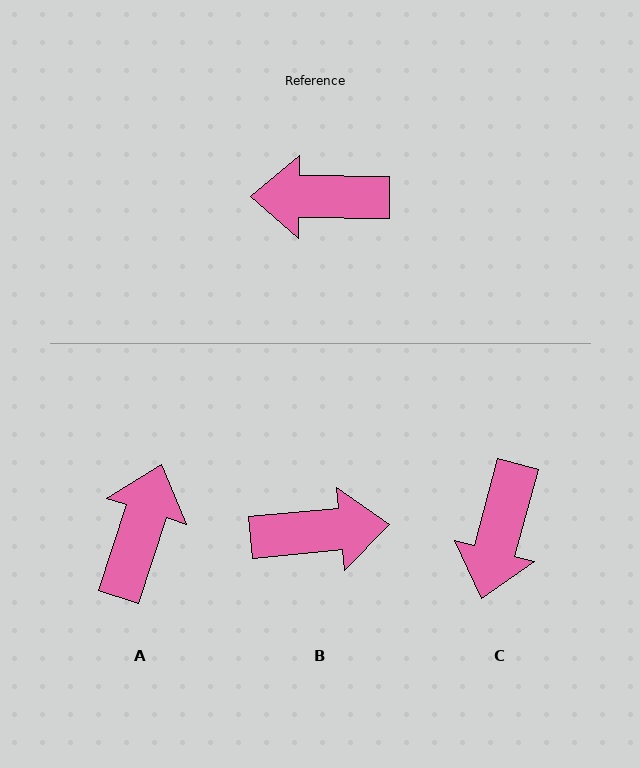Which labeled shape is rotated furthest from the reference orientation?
B, about 174 degrees away.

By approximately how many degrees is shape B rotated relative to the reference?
Approximately 174 degrees clockwise.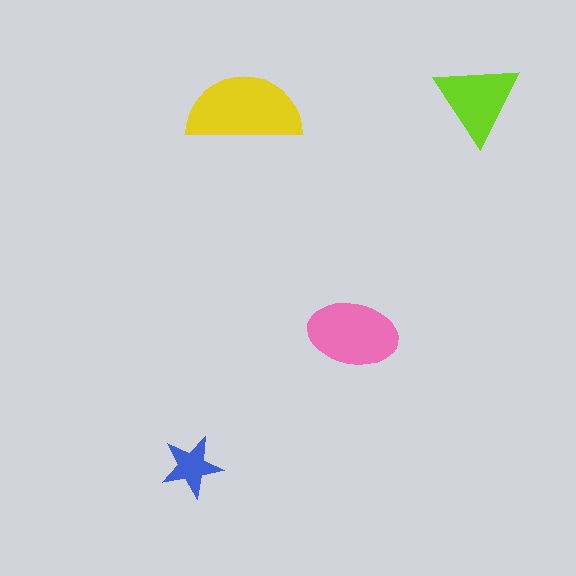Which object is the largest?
The yellow semicircle.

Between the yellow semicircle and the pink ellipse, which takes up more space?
The yellow semicircle.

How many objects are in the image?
There are 4 objects in the image.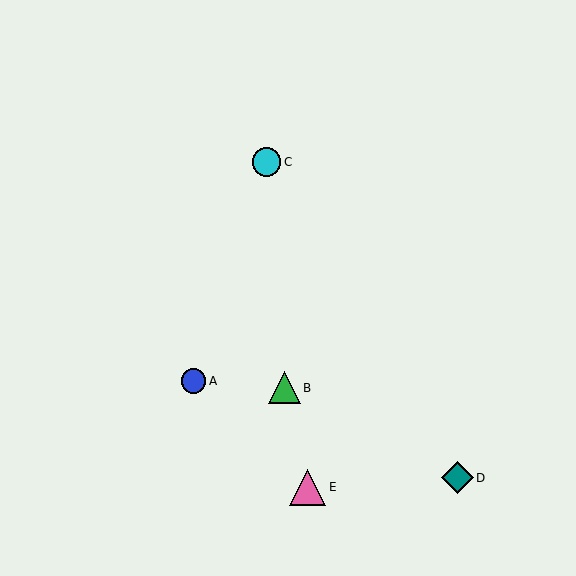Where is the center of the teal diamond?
The center of the teal diamond is at (457, 478).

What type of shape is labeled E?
Shape E is a pink triangle.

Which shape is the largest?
The pink triangle (labeled E) is the largest.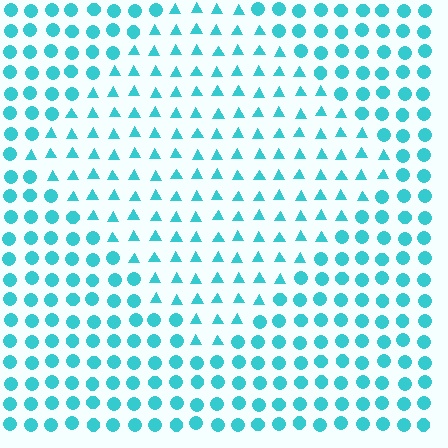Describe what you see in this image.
The image is filled with small cyan elements arranged in a uniform grid. A diamond-shaped region contains triangles, while the surrounding area contains circles. The boundary is defined purely by the change in element shape.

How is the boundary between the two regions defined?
The boundary is defined by a change in element shape: triangles inside vs. circles outside. All elements share the same color and spacing.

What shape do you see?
I see a diamond.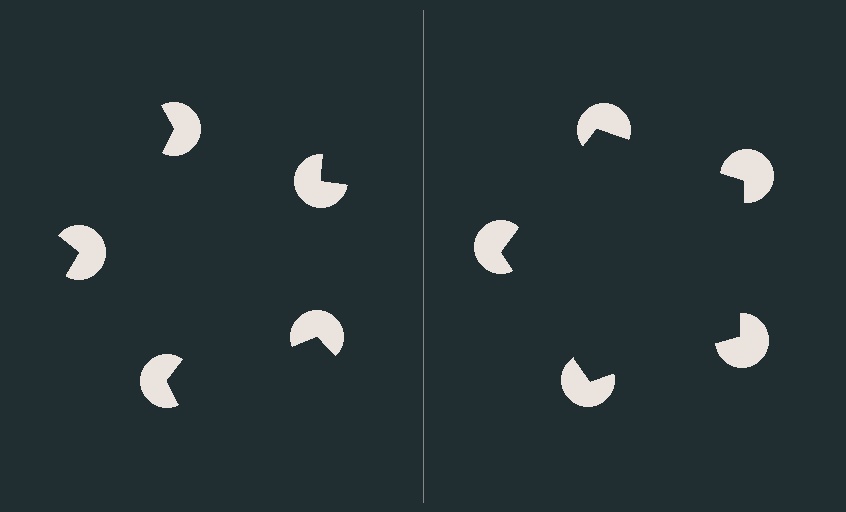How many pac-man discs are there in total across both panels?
10 — 5 on each side.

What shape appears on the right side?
An illusory pentagon.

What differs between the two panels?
The pac-man discs are positioned identically on both sides; only the wedge orientations differ. On the right they align to a pentagon; on the left they are misaligned.